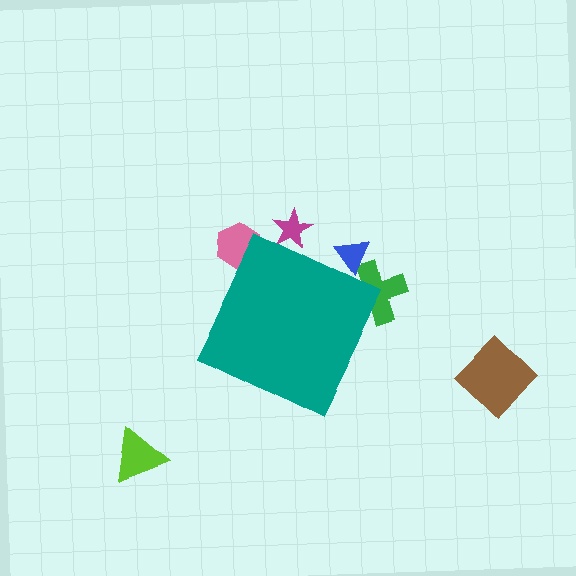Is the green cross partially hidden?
Yes, the green cross is partially hidden behind the teal diamond.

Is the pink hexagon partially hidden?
Yes, the pink hexagon is partially hidden behind the teal diamond.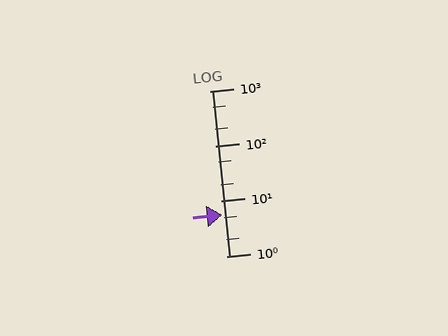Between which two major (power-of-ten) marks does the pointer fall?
The pointer is between 1 and 10.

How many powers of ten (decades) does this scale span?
The scale spans 3 decades, from 1 to 1000.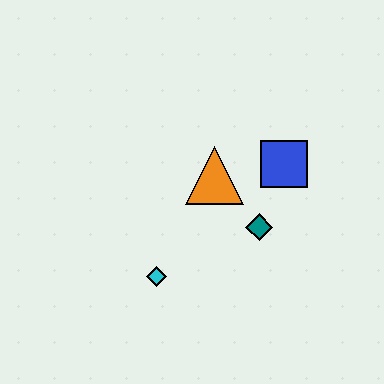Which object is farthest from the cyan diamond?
The blue square is farthest from the cyan diamond.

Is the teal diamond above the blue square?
No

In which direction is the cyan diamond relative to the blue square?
The cyan diamond is to the left of the blue square.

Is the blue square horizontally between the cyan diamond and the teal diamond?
No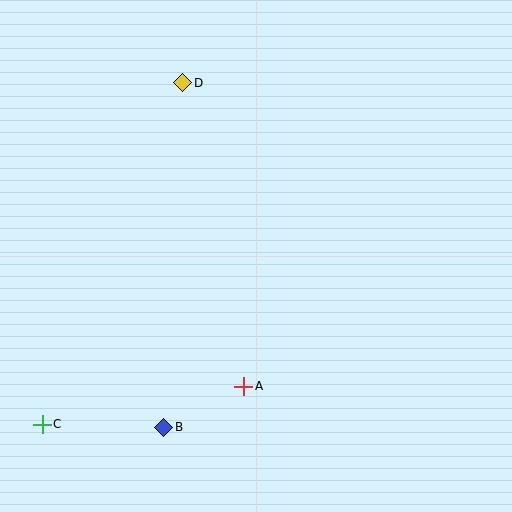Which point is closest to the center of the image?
Point A at (244, 386) is closest to the center.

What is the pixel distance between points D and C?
The distance between D and C is 369 pixels.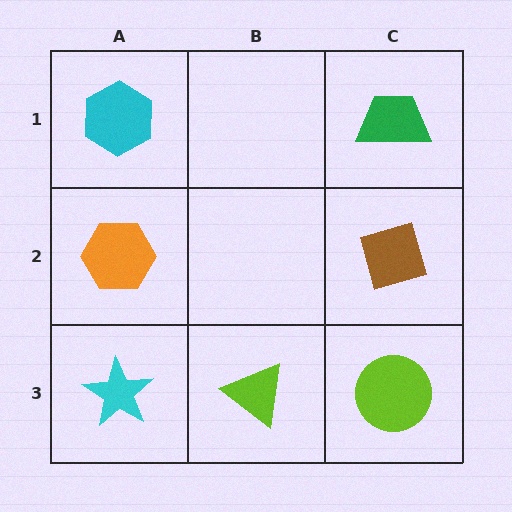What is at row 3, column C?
A lime circle.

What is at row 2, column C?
A brown diamond.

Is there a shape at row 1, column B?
No, that cell is empty.